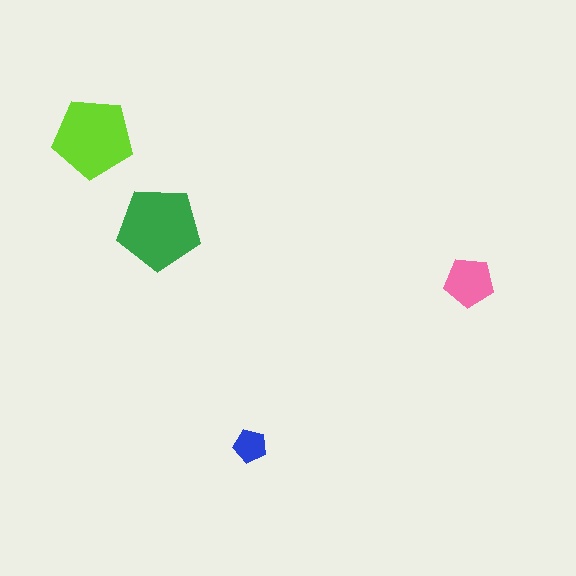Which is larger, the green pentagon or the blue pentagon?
The green one.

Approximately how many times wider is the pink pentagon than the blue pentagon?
About 1.5 times wider.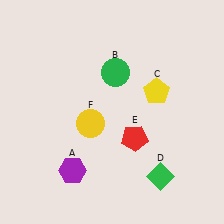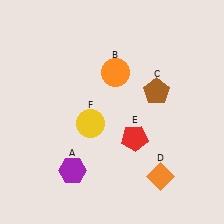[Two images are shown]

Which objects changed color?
B changed from green to orange. C changed from yellow to brown. D changed from green to orange.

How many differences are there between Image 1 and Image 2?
There are 3 differences between the two images.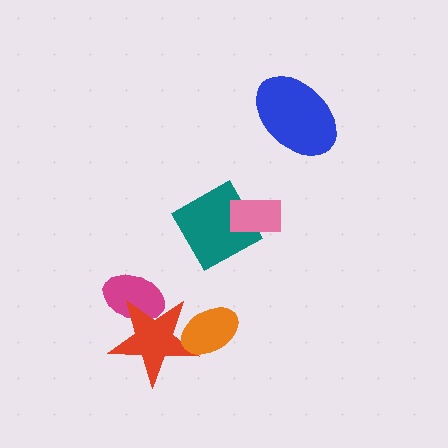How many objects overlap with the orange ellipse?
1 object overlaps with the orange ellipse.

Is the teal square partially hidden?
Yes, it is partially covered by another shape.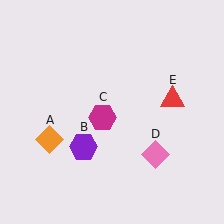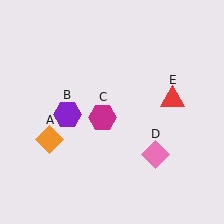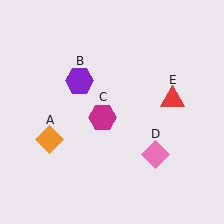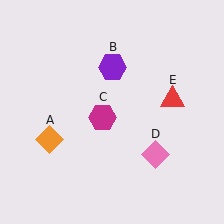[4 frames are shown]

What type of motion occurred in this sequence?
The purple hexagon (object B) rotated clockwise around the center of the scene.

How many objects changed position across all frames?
1 object changed position: purple hexagon (object B).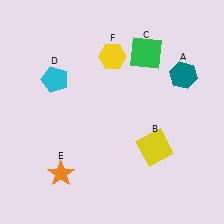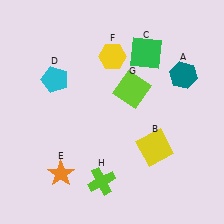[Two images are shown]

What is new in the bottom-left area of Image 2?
A lime cross (H) was added in the bottom-left area of Image 2.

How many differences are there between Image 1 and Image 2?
There are 2 differences between the two images.